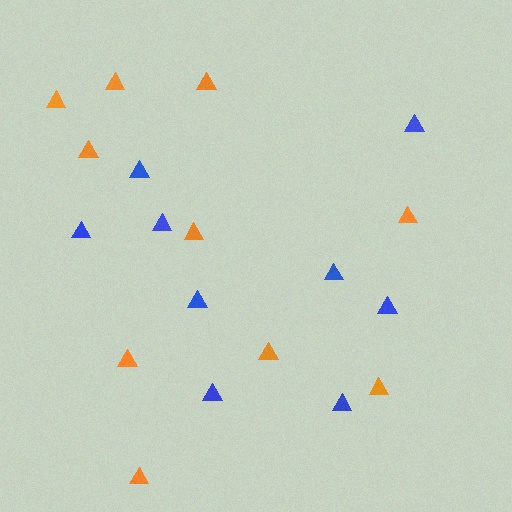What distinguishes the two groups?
There are 2 groups: one group of blue triangles (9) and one group of orange triangles (10).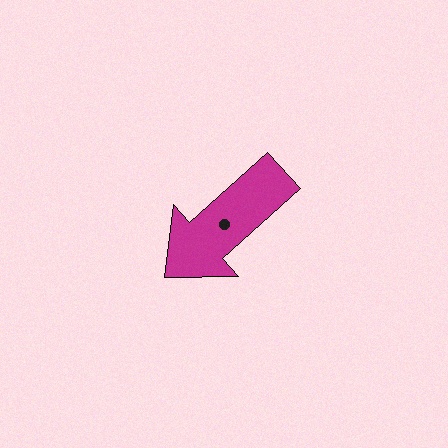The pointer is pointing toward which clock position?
Roughly 8 o'clock.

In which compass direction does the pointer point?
Southwest.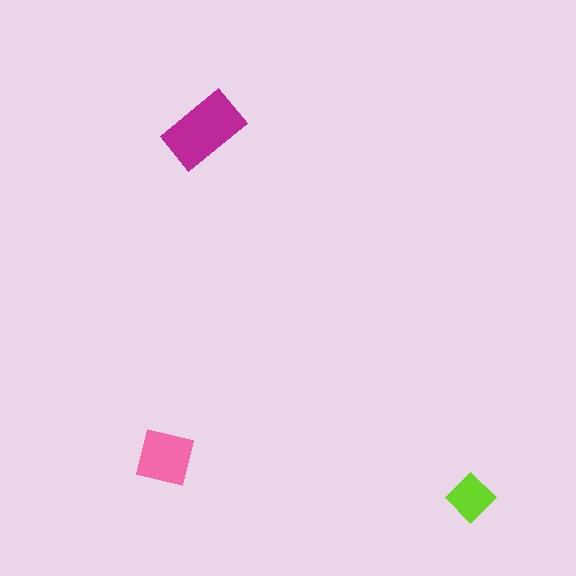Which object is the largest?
The magenta rectangle.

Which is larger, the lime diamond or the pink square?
The pink square.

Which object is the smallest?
The lime diamond.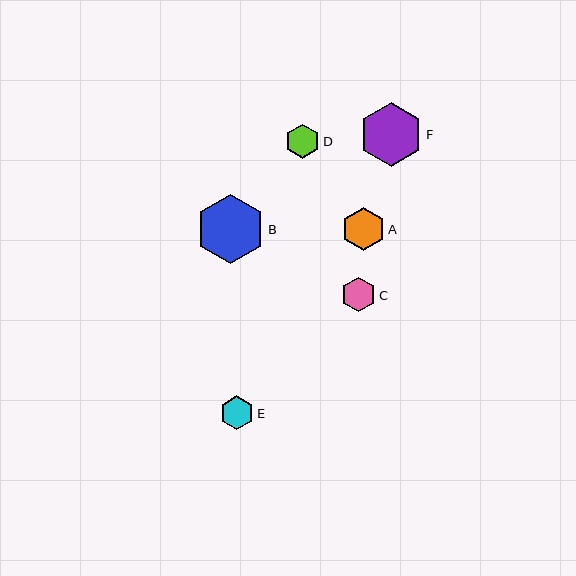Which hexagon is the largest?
Hexagon B is the largest with a size of approximately 69 pixels.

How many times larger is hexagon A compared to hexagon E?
Hexagon A is approximately 1.3 times the size of hexagon E.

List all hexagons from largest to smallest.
From largest to smallest: B, F, A, C, E, D.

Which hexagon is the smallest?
Hexagon D is the smallest with a size of approximately 34 pixels.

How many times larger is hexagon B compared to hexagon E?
Hexagon B is approximately 2.0 times the size of hexagon E.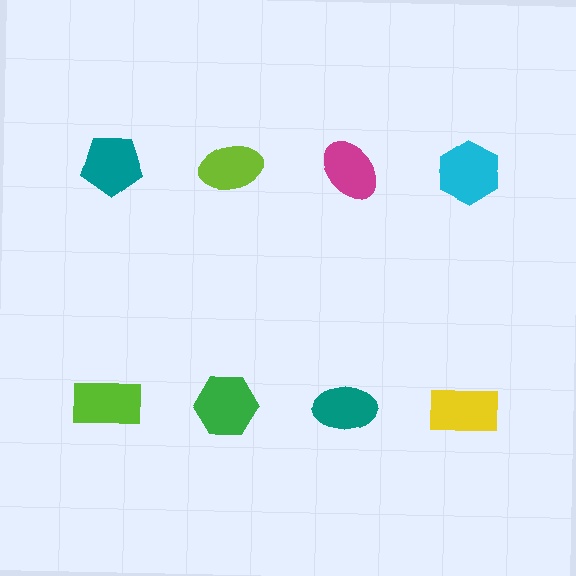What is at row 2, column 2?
A green hexagon.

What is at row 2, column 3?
A teal ellipse.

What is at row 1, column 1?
A teal pentagon.